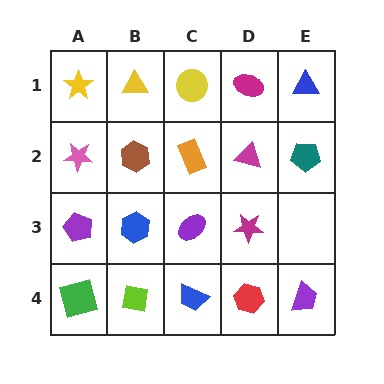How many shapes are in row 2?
5 shapes.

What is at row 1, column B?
A yellow triangle.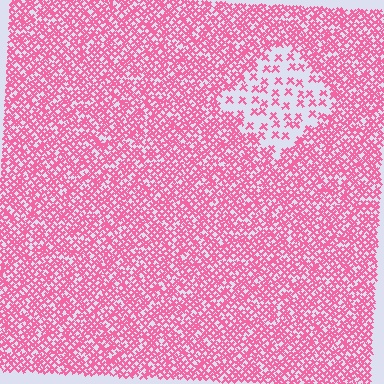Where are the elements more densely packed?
The elements are more densely packed outside the diamond boundary.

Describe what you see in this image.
The image contains small pink elements arranged at two different densities. A diamond-shaped region is visible where the elements are less densely packed than the surrounding area.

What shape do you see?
I see a diamond.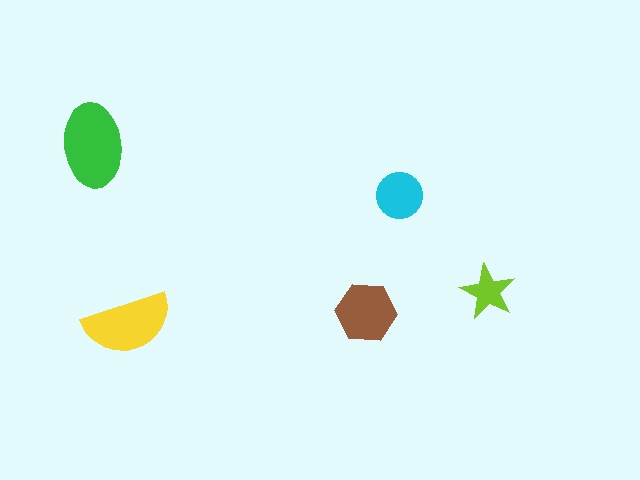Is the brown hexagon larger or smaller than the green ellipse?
Smaller.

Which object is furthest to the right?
The lime star is rightmost.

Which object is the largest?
The green ellipse.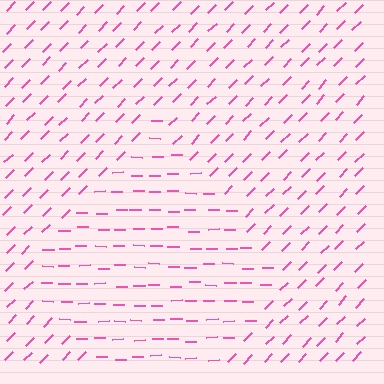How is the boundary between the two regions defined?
The boundary is defined purely by a change in line orientation (approximately 45 degrees difference). All lines are the same color and thickness.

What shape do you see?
I see a diamond.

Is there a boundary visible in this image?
Yes, there is a texture boundary formed by a change in line orientation.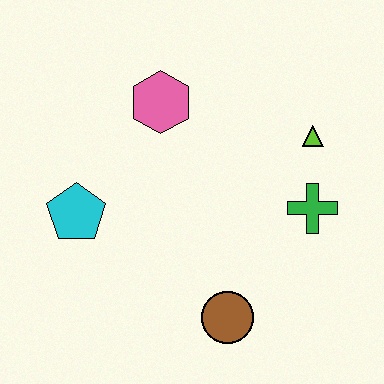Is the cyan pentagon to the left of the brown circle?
Yes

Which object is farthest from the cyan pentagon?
The lime triangle is farthest from the cyan pentagon.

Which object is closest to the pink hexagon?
The cyan pentagon is closest to the pink hexagon.